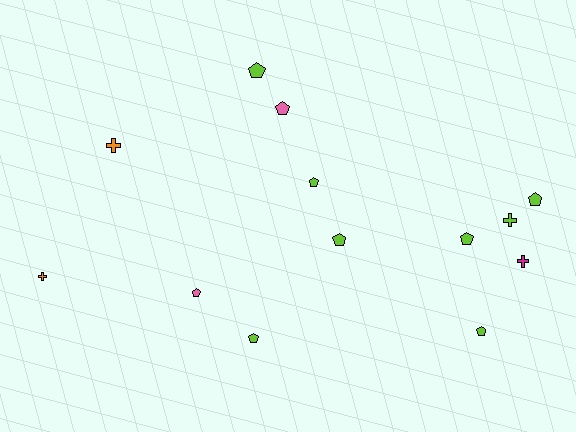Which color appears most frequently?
Lime, with 8 objects.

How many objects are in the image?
There are 13 objects.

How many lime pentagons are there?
There are 7 lime pentagons.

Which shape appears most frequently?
Pentagon, with 9 objects.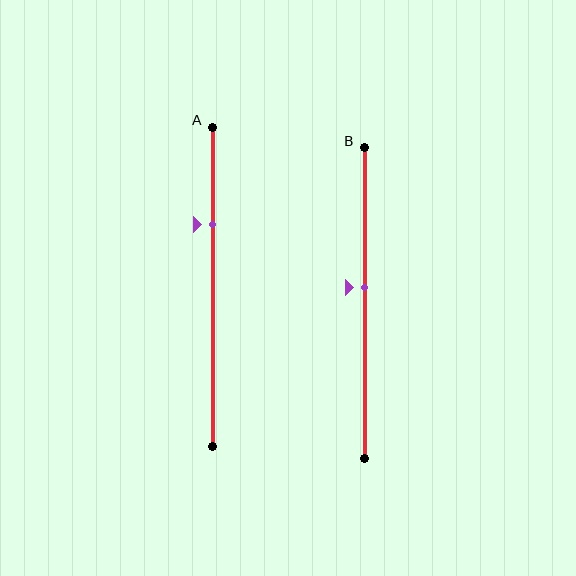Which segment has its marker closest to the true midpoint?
Segment B has its marker closest to the true midpoint.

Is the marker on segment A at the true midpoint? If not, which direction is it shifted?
No, the marker on segment A is shifted upward by about 20% of the segment length.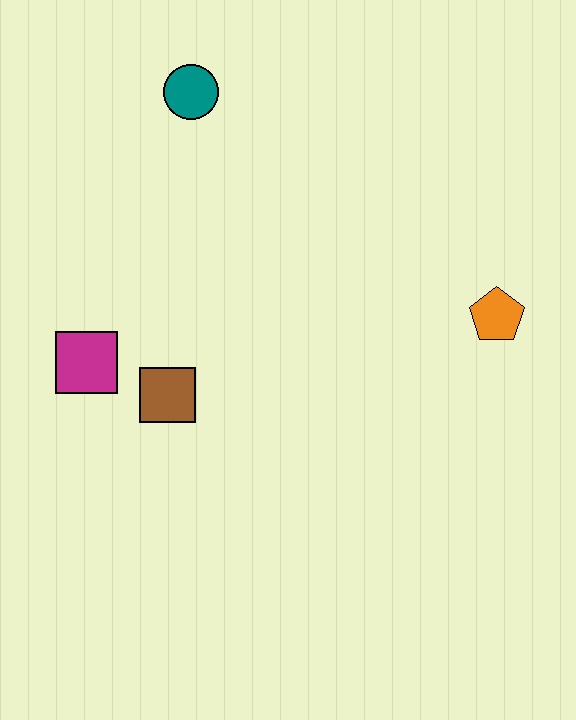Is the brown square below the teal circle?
Yes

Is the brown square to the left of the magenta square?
No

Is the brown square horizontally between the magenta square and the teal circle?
Yes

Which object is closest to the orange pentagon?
The brown square is closest to the orange pentagon.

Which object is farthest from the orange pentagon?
The magenta square is farthest from the orange pentagon.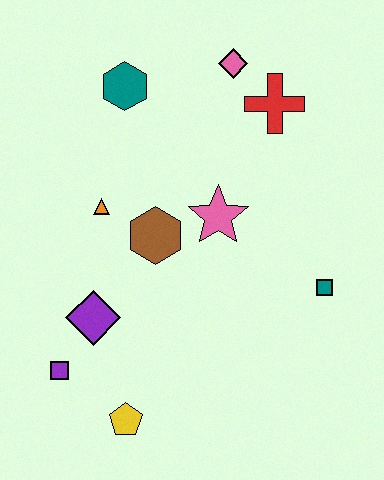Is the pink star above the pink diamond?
No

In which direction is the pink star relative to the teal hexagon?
The pink star is below the teal hexagon.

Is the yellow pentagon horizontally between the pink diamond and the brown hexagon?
No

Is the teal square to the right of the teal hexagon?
Yes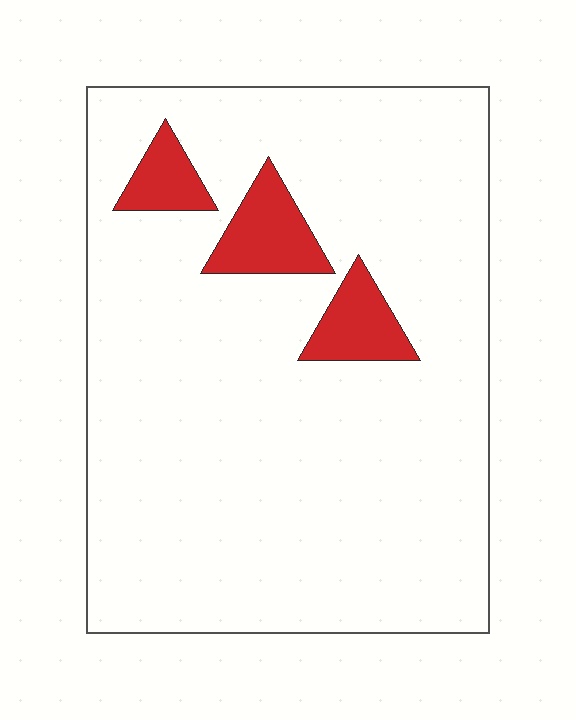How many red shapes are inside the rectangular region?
3.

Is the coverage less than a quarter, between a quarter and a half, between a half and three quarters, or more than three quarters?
Less than a quarter.